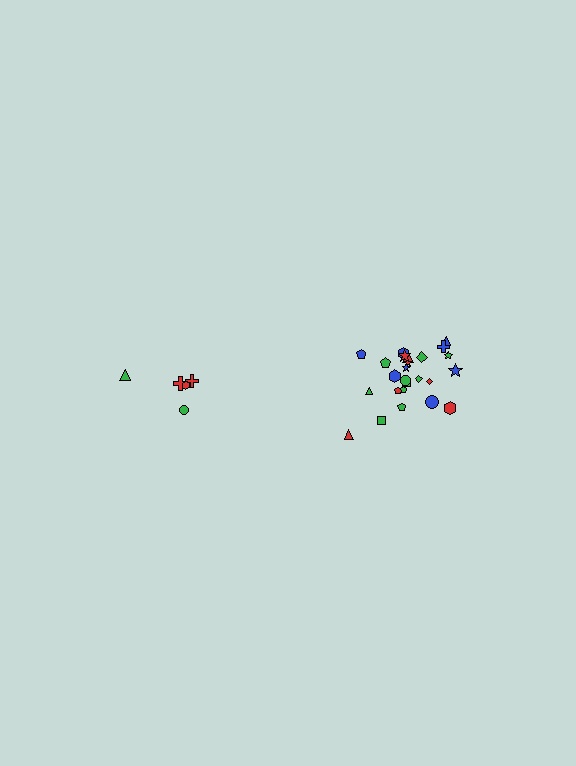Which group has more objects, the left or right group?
The right group.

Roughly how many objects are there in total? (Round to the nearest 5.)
Roughly 30 objects in total.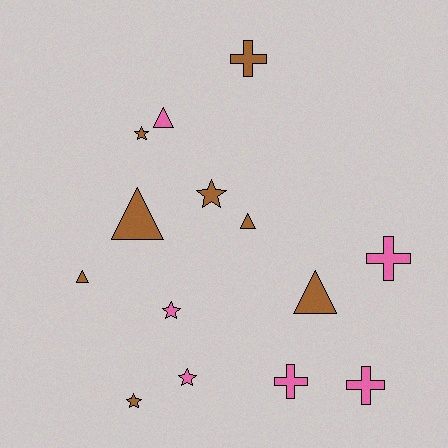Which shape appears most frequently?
Star, with 5 objects.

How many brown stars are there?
There are 3 brown stars.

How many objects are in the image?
There are 14 objects.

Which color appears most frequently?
Brown, with 8 objects.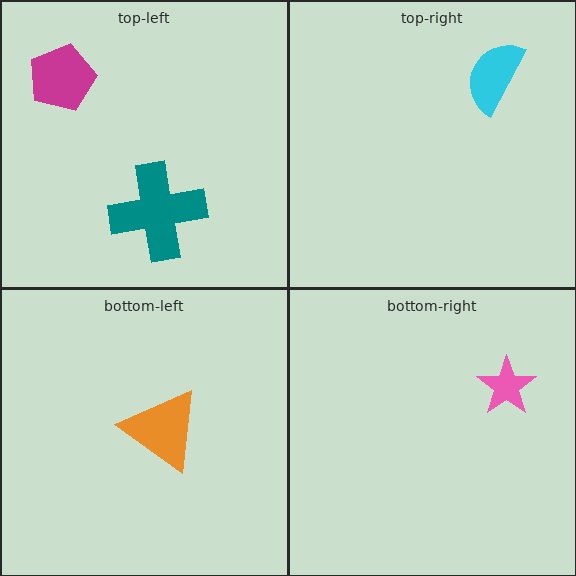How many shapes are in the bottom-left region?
1.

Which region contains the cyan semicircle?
The top-right region.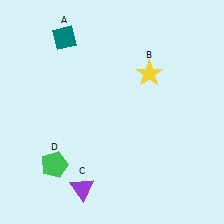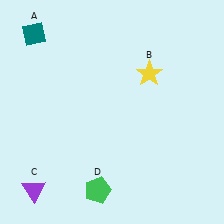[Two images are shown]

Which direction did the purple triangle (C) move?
The purple triangle (C) moved left.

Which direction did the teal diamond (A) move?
The teal diamond (A) moved left.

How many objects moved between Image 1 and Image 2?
3 objects moved between the two images.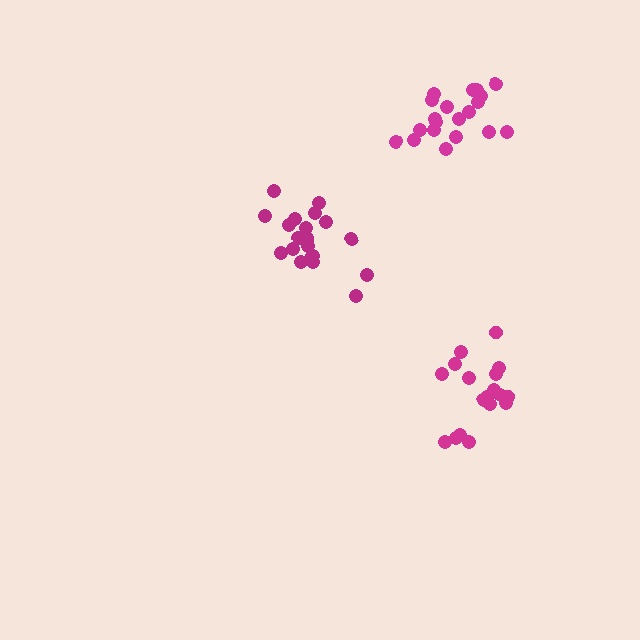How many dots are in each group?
Group 1: 20 dots, Group 2: 20 dots, Group 3: 18 dots (58 total).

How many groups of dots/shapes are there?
There are 3 groups.